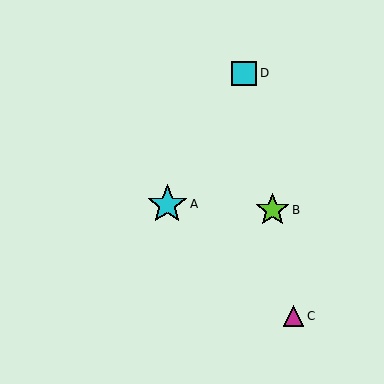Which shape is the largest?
The cyan star (labeled A) is the largest.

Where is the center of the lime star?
The center of the lime star is at (272, 210).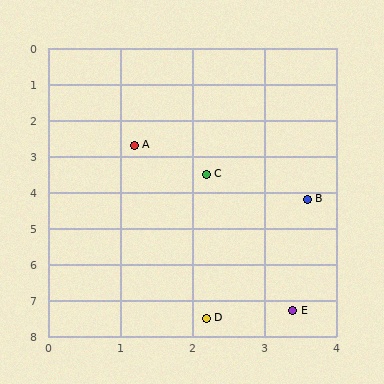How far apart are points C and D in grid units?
Points C and D are about 4.0 grid units apart.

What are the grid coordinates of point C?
Point C is at approximately (2.2, 3.5).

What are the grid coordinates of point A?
Point A is at approximately (1.2, 2.7).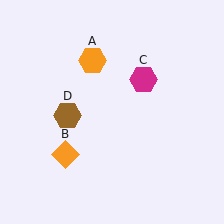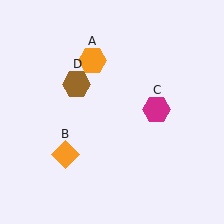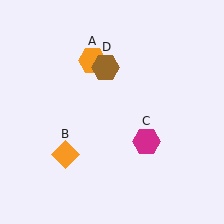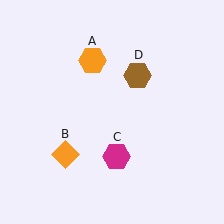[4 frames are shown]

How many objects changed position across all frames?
2 objects changed position: magenta hexagon (object C), brown hexagon (object D).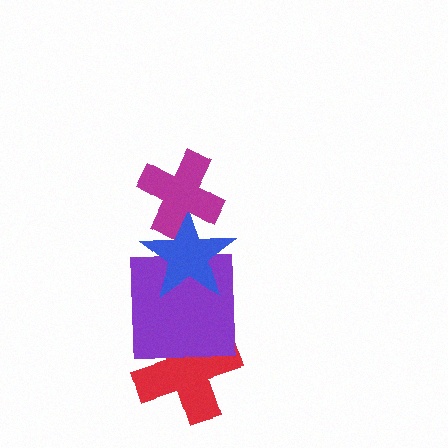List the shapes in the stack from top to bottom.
From top to bottom: the magenta cross, the blue star, the purple square, the red cross.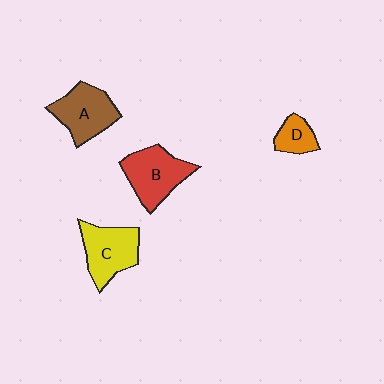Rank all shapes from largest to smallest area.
From largest to smallest: B (red), C (yellow), A (brown), D (orange).